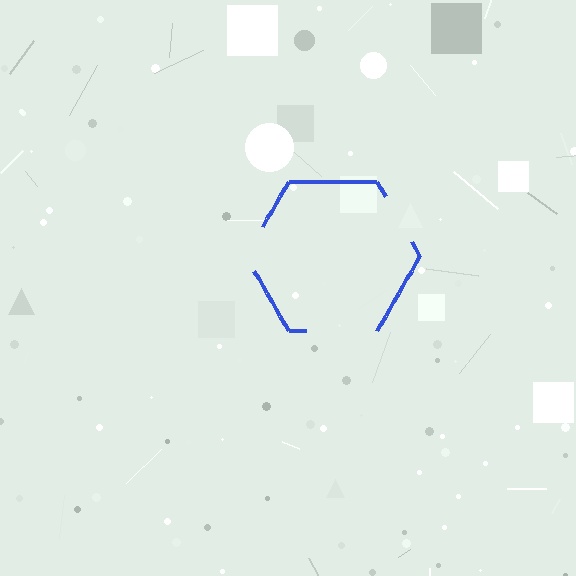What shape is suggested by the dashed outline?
The dashed outline suggests a hexagon.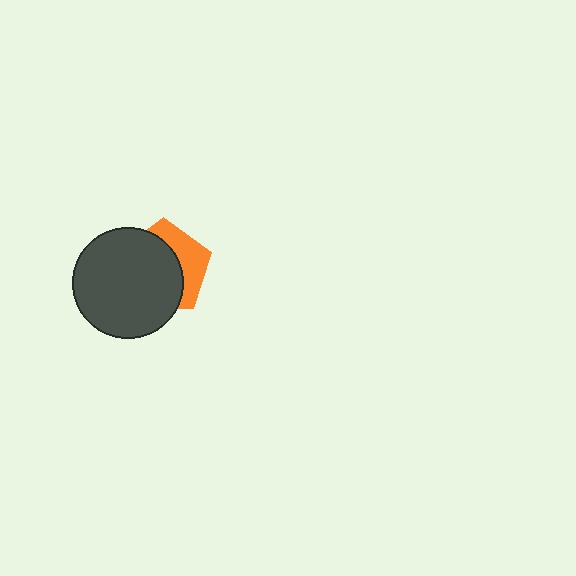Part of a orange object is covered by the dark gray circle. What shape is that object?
It is a pentagon.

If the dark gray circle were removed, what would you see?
You would see the complete orange pentagon.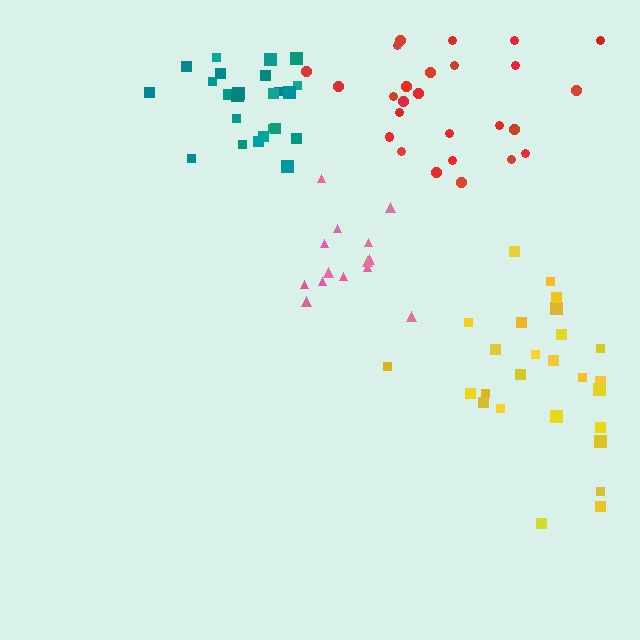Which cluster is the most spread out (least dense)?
Pink.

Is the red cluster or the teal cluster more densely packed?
Teal.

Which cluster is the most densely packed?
Teal.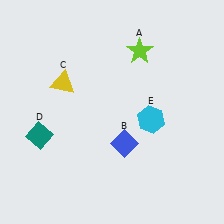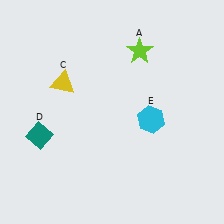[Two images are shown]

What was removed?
The blue diamond (B) was removed in Image 2.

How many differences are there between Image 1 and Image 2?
There is 1 difference between the two images.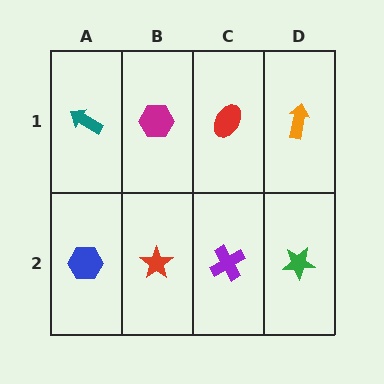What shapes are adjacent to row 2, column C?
A red ellipse (row 1, column C), a red star (row 2, column B), a green star (row 2, column D).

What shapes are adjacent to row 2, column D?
An orange arrow (row 1, column D), a purple cross (row 2, column C).